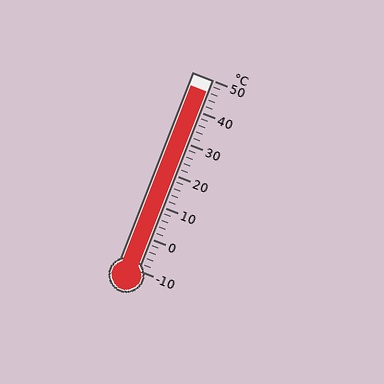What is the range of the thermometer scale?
The thermometer scale ranges from -10°C to 50°C.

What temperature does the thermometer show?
The thermometer shows approximately 46°C.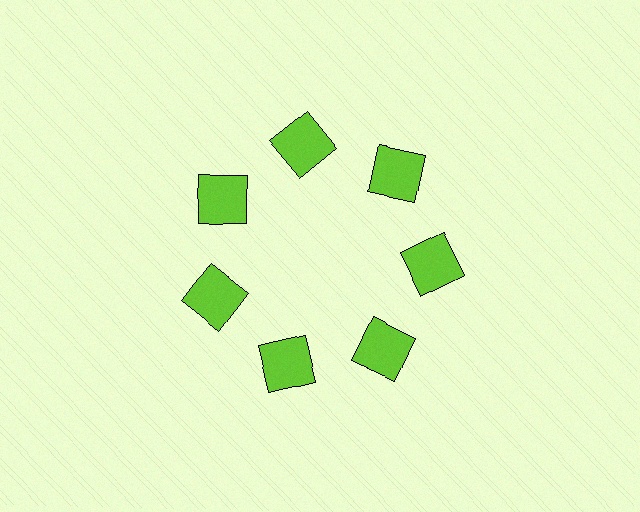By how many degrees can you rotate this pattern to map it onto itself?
The pattern maps onto itself every 51 degrees of rotation.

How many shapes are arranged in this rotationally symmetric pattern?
There are 7 shapes, arranged in 7 groups of 1.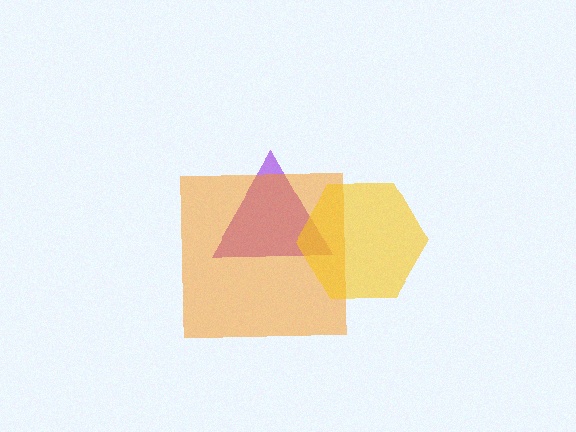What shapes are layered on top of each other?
The layered shapes are: a purple triangle, an orange square, a yellow hexagon.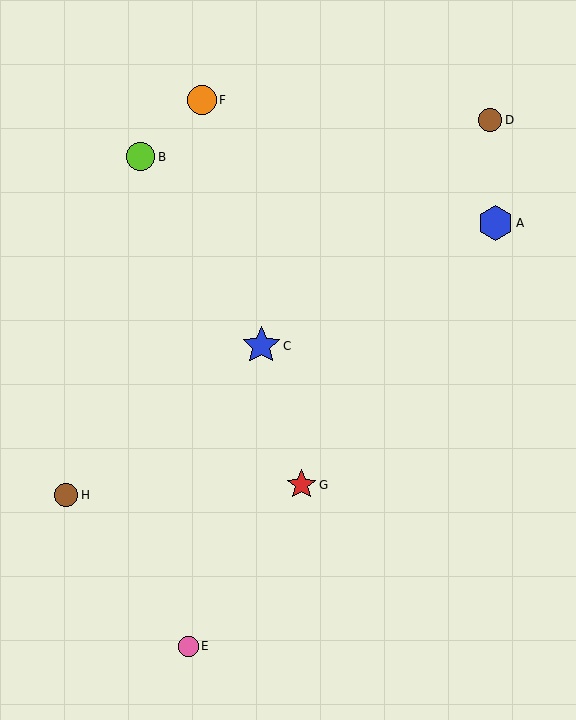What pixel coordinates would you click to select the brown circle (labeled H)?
Click at (66, 495) to select the brown circle H.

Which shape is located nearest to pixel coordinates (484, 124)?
The brown circle (labeled D) at (490, 120) is nearest to that location.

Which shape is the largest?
The blue star (labeled C) is the largest.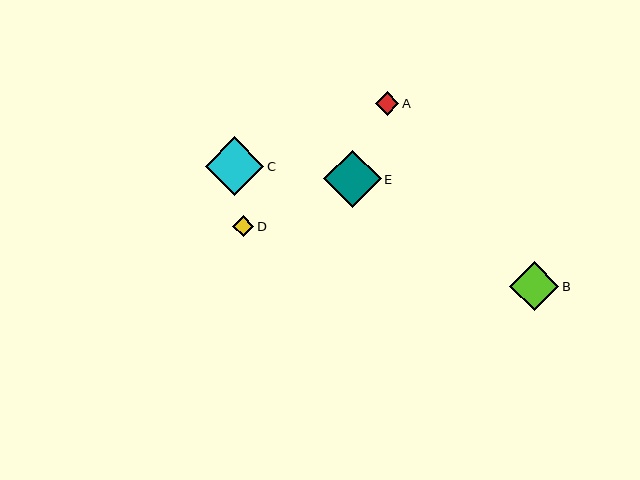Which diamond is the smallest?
Diamond D is the smallest with a size of approximately 21 pixels.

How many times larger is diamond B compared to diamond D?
Diamond B is approximately 2.4 times the size of diamond D.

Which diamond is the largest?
Diamond C is the largest with a size of approximately 59 pixels.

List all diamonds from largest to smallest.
From largest to smallest: C, E, B, A, D.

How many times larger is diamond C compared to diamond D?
Diamond C is approximately 2.8 times the size of diamond D.